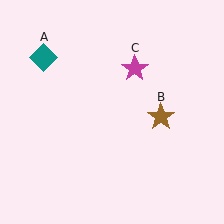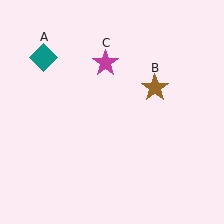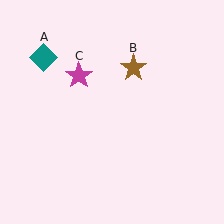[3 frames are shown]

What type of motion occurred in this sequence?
The brown star (object B), magenta star (object C) rotated counterclockwise around the center of the scene.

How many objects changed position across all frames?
2 objects changed position: brown star (object B), magenta star (object C).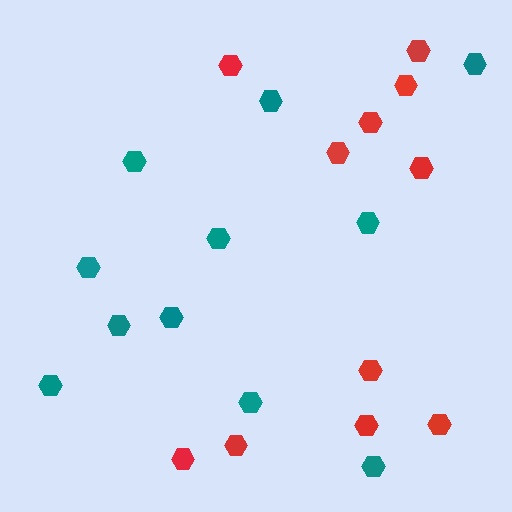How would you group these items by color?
There are 2 groups: one group of red hexagons (11) and one group of teal hexagons (11).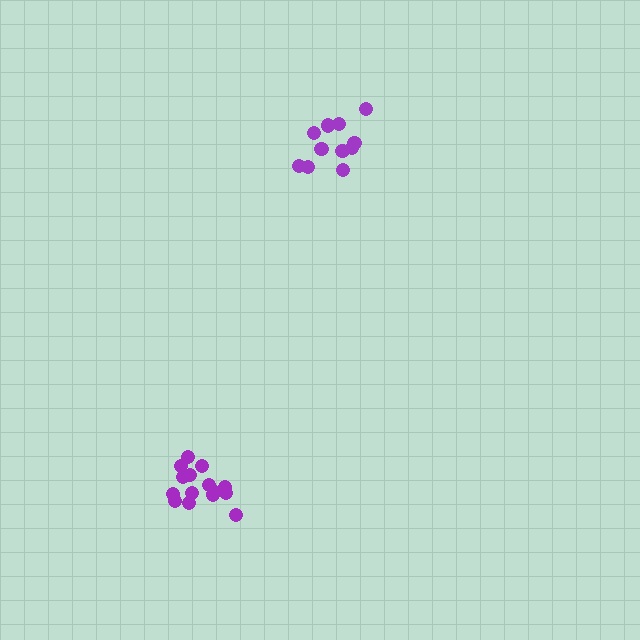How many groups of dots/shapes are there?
There are 2 groups.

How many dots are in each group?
Group 1: 15 dots, Group 2: 11 dots (26 total).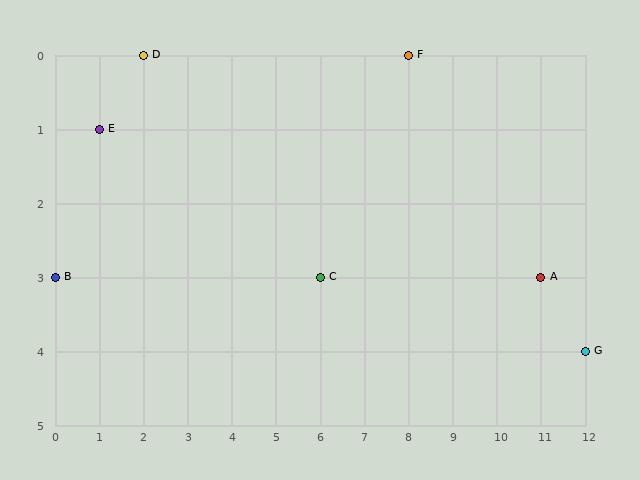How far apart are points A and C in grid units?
Points A and C are 5 columns apart.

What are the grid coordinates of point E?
Point E is at grid coordinates (1, 1).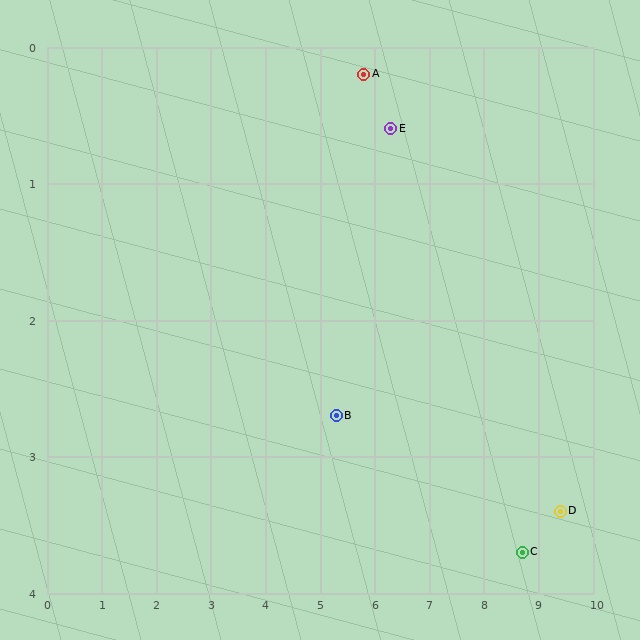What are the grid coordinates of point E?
Point E is at approximately (6.3, 0.6).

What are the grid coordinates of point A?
Point A is at approximately (5.8, 0.2).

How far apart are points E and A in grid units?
Points E and A are about 0.6 grid units apart.